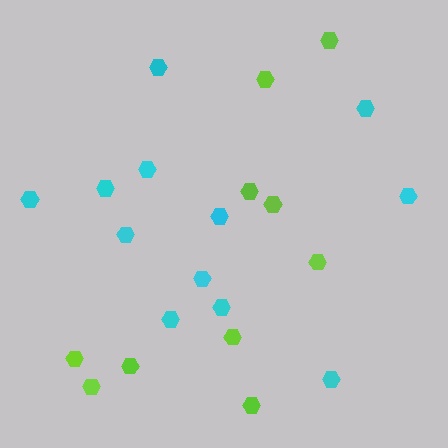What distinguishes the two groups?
There are 2 groups: one group of cyan hexagons (12) and one group of lime hexagons (10).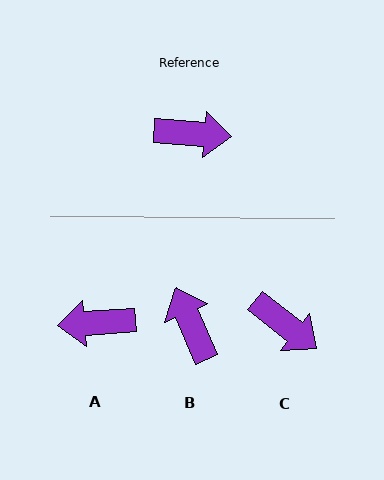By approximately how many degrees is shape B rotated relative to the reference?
Approximately 118 degrees counter-clockwise.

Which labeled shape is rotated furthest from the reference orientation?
A, about 171 degrees away.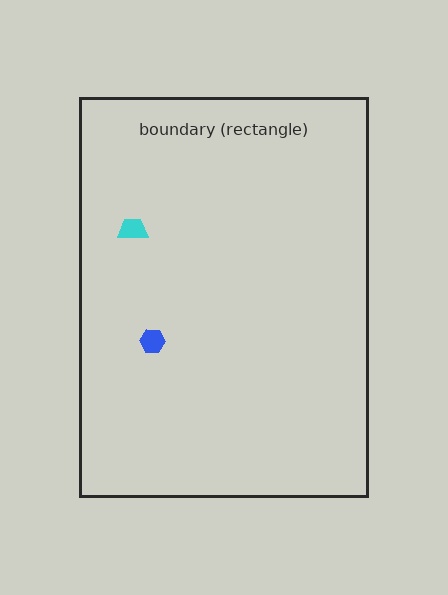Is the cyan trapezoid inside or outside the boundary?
Inside.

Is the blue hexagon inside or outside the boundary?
Inside.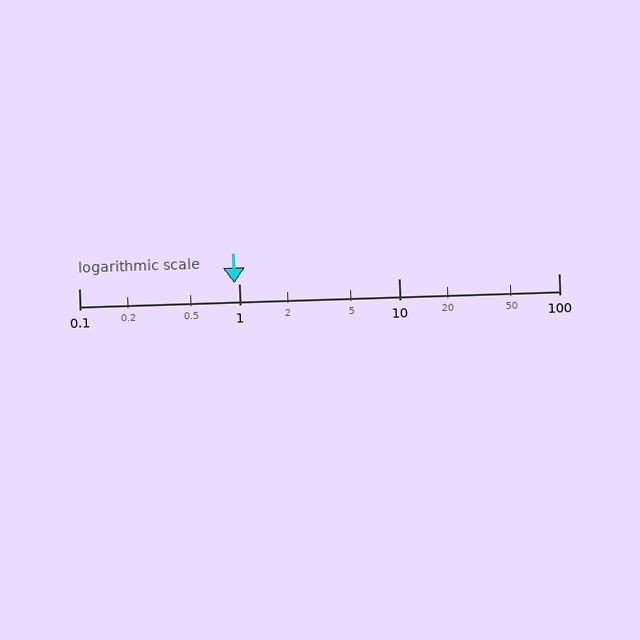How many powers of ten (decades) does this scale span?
The scale spans 3 decades, from 0.1 to 100.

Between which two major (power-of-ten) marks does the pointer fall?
The pointer is between 0.1 and 1.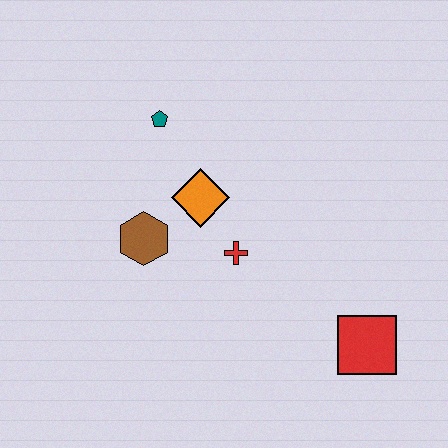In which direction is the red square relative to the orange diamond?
The red square is to the right of the orange diamond.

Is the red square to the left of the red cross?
No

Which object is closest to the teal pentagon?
The orange diamond is closest to the teal pentagon.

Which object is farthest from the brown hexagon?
The red square is farthest from the brown hexagon.